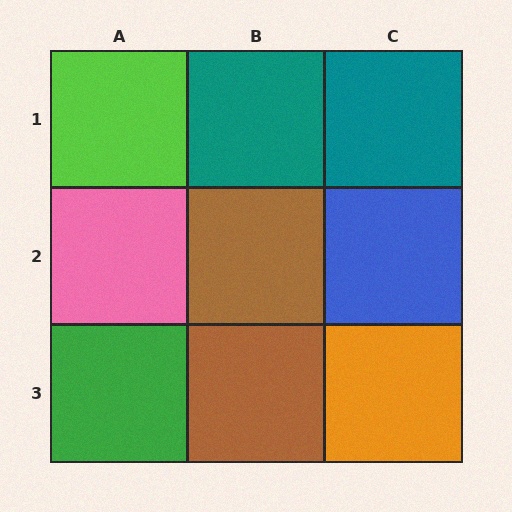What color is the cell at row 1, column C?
Teal.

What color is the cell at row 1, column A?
Lime.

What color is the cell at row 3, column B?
Brown.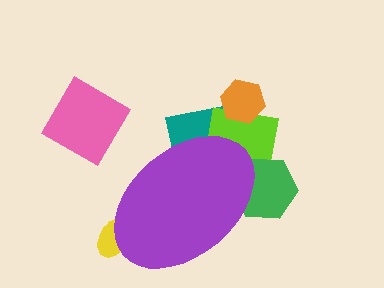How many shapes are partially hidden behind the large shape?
4 shapes are partially hidden.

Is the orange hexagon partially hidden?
No, the orange hexagon is fully visible.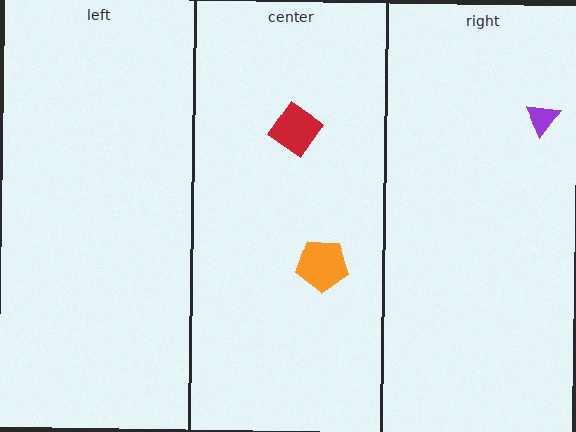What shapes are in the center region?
The red diamond, the orange pentagon.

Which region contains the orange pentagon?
The center region.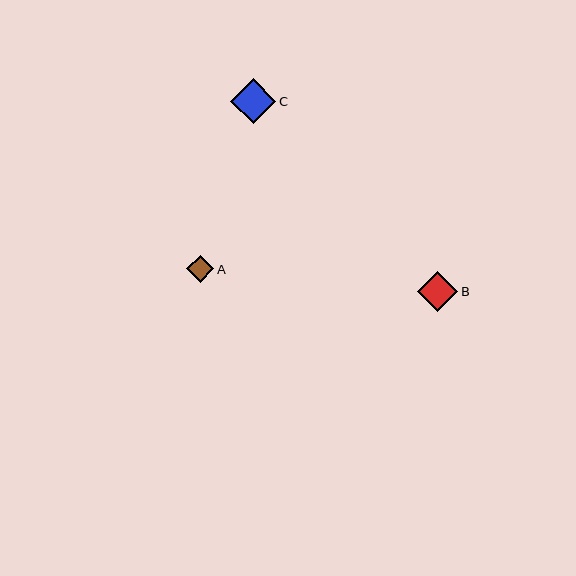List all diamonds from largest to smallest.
From largest to smallest: C, B, A.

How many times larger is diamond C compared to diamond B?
Diamond C is approximately 1.1 times the size of diamond B.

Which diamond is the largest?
Diamond C is the largest with a size of approximately 45 pixels.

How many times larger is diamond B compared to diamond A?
Diamond B is approximately 1.5 times the size of diamond A.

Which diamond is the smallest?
Diamond A is the smallest with a size of approximately 27 pixels.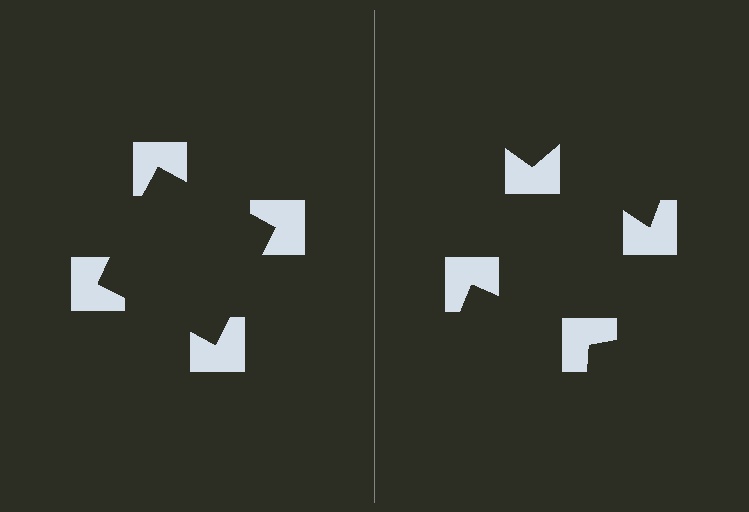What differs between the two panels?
The notched squares are positioned identically on both sides; only the wedge orientations differ. On the left they align to a square; on the right they are misaligned.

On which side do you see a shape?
An illusory square appears on the left side. On the right side the wedge cuts are rotated, so no coherent shape forms.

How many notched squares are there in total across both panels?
8 — 4 on each side.